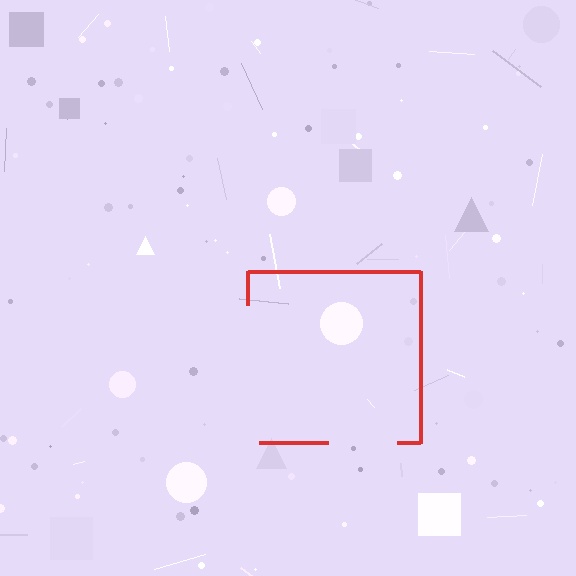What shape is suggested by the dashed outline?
The dashed outline suggests a square.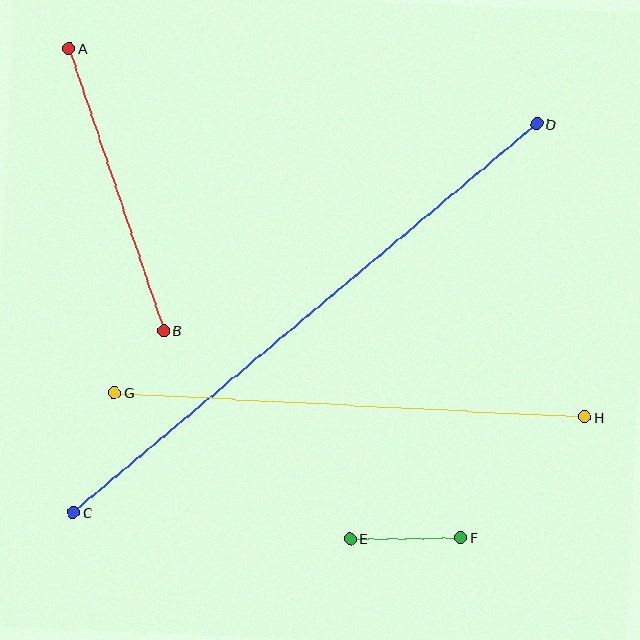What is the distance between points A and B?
The distance is approximately 297 pixels.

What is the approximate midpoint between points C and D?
The midpoint is at approximately (305, 318) pixels.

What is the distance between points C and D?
The distance is approximately 605 pixels.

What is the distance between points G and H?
The distance is approximately 471 pixels.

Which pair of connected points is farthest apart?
Points C and D are farthest apart.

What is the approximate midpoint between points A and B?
The midpoint is at approximately (117, 190) pixels.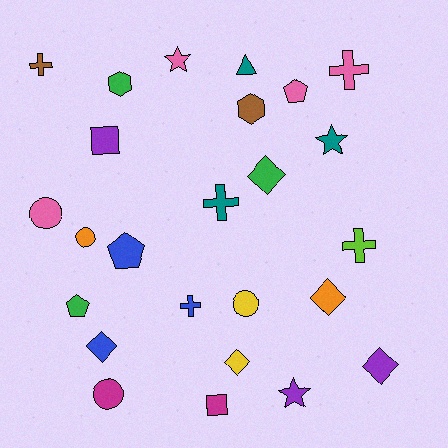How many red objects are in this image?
There are no red objects.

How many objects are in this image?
There are 25 objects.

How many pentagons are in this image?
There are 3 pentagons.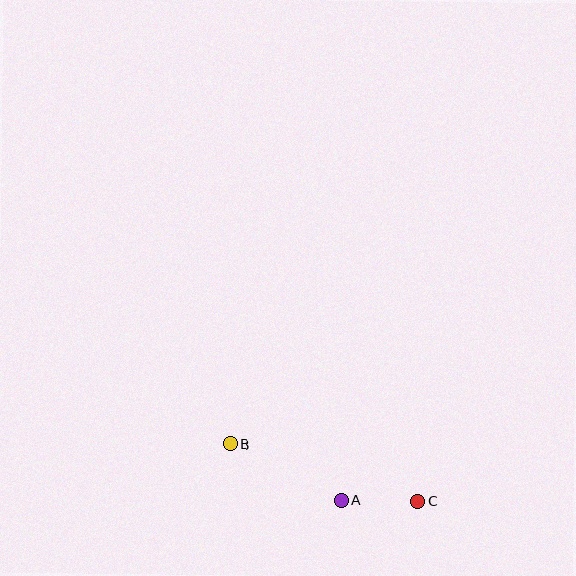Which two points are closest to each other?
Points A and C are closest to each other.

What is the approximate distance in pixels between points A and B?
The distance between A and B is approximately 125 pixels.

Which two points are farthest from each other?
Points B and C are farthest from each other.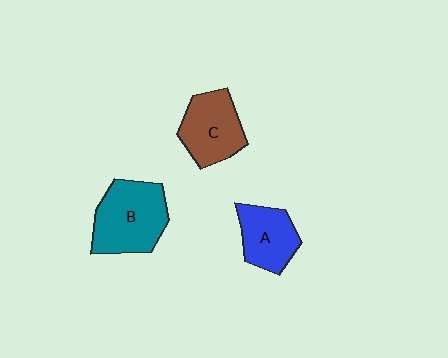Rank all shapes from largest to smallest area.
From largest to smallest: B (teal), C (brown), A (blue).